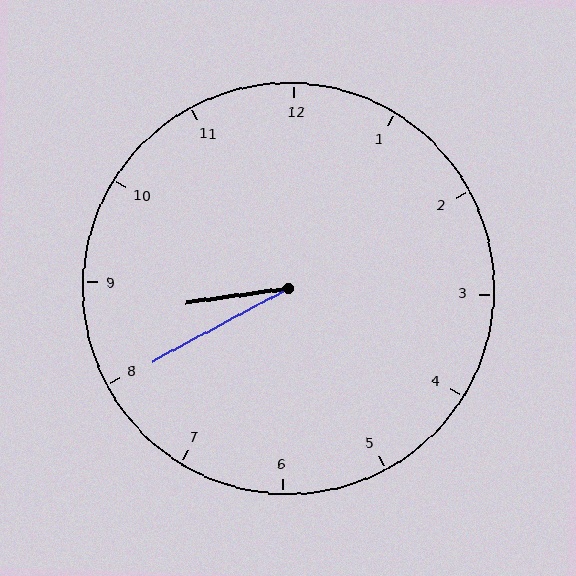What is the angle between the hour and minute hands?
Approximately 20 degrees.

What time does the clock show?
8:40.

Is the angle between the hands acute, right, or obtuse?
It is acute.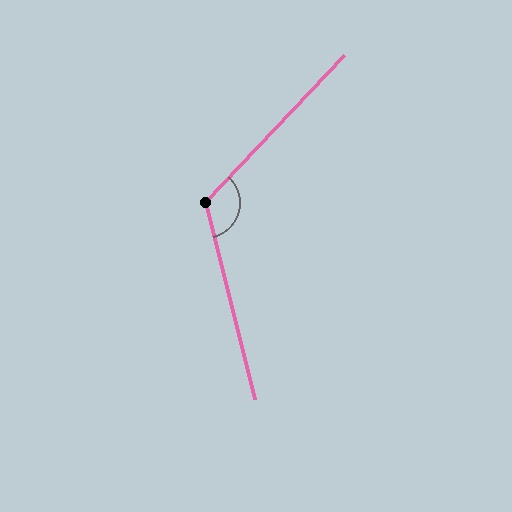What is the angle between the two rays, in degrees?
Approximately 122 degrees.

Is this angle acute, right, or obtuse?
It is obtuse.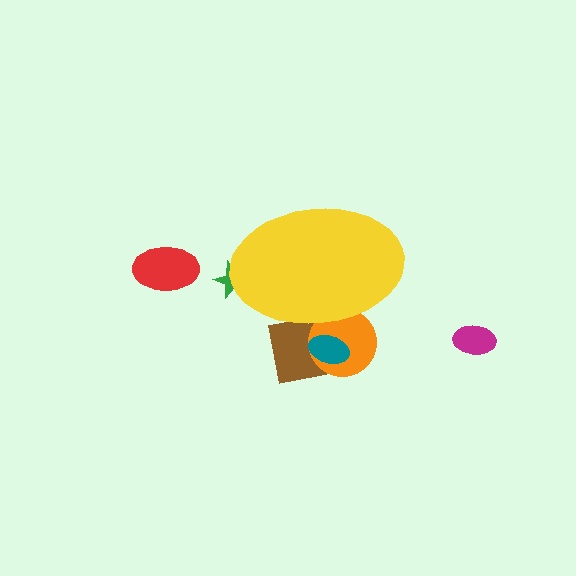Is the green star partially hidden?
Yes, the green star is partially hidden behind the yellow ellipse.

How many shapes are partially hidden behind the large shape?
4 shapes are partially hidden.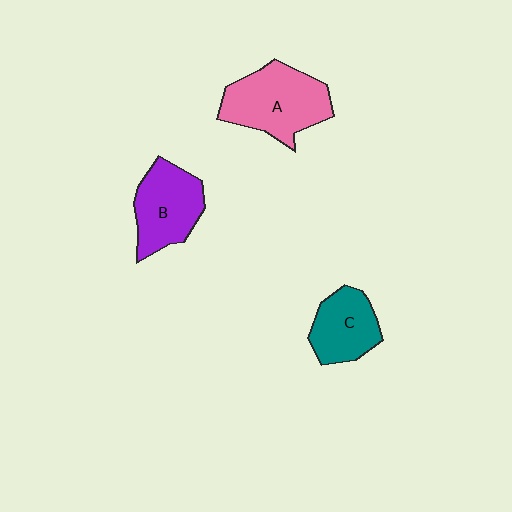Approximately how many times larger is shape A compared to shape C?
Approximately 1.5 times.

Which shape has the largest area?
Shape A (pink).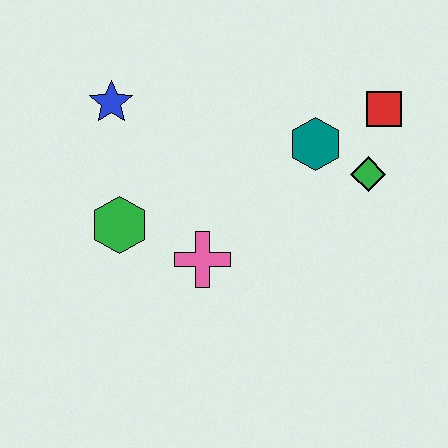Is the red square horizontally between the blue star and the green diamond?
No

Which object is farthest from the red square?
The green hexagon is farthest from the red square.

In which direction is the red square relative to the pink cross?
The red square is to the right of the pink cross.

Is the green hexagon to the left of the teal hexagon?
Yes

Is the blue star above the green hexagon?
Yes